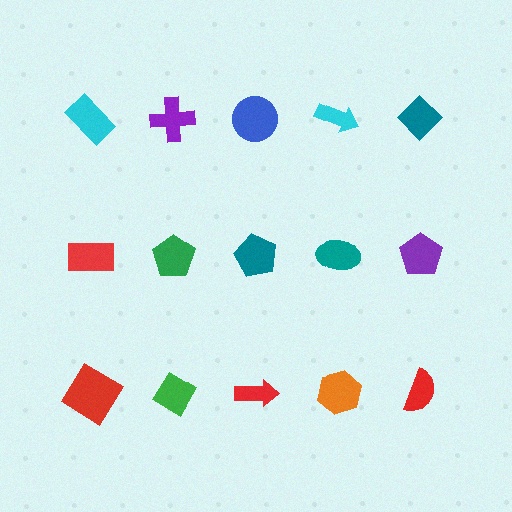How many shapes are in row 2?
5 shapes.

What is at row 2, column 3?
A teal pentagon.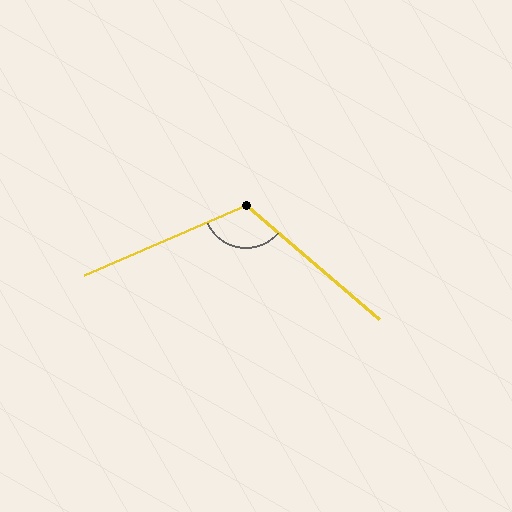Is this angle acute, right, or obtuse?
It is obtuse.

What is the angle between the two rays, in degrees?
Approximately 116 degrees.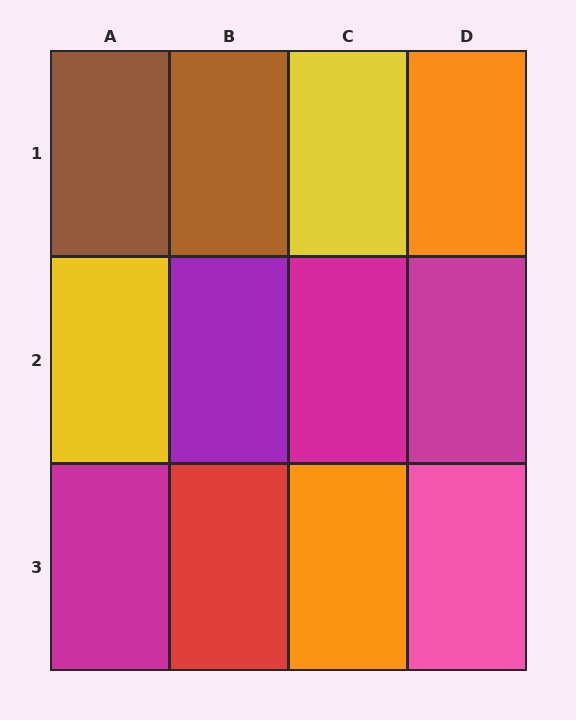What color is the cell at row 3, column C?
Orange.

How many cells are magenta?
3 cells are magenta.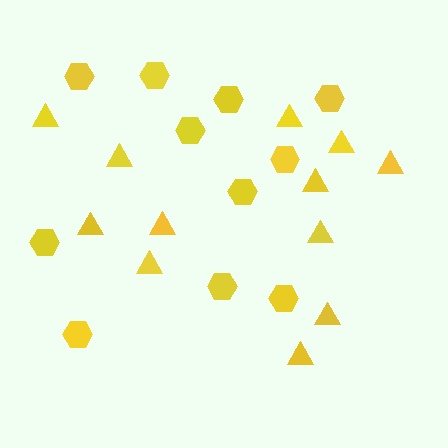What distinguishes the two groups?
There are 2 groups: one group of triangles (12) and one group of hexagons (11).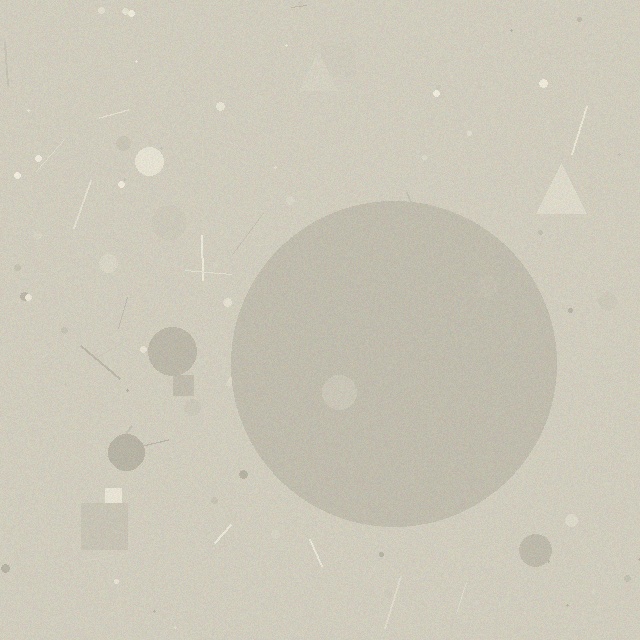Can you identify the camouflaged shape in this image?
The camouflaged shape is a circle.